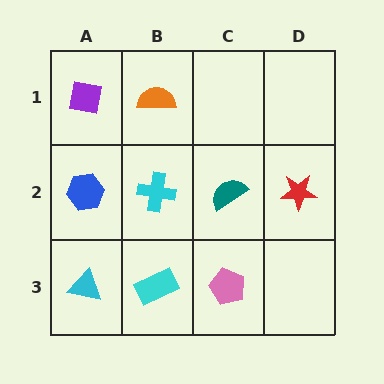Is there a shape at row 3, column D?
No, that cell is empty.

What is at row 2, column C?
A teal semicircle.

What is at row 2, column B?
A cyan cross.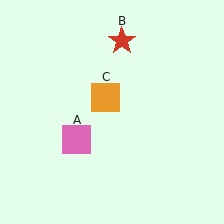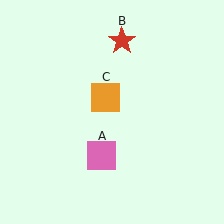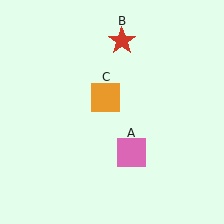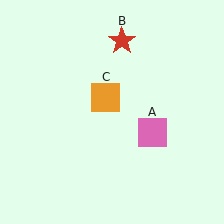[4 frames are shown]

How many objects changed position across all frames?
1 object changed position: pink square (object A).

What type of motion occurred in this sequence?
The pink square (object A) rotated counterclockwise around the center of the scene.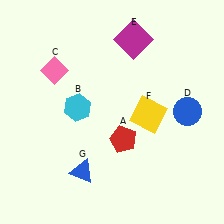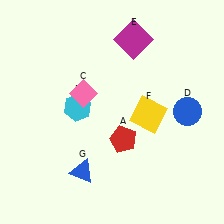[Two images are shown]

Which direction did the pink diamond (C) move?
The pink diamond (C) moved right.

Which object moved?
The pink diamond (C) moved right.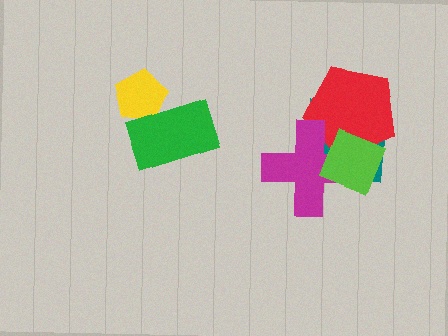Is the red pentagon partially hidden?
Yes, it is partially covered by another shape.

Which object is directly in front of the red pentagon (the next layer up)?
The magenta cross is directly in front of the red pentagon.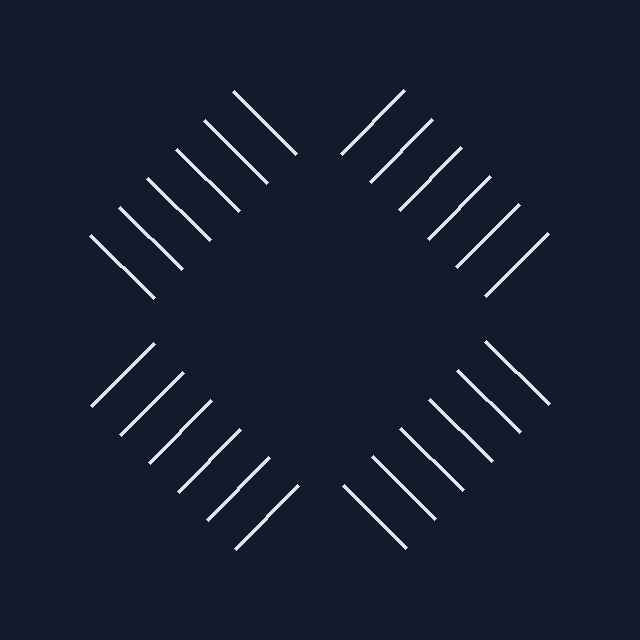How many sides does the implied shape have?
4 sides — the line-ends trace a square.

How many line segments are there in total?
24 — 6 along each of the 4 edges.